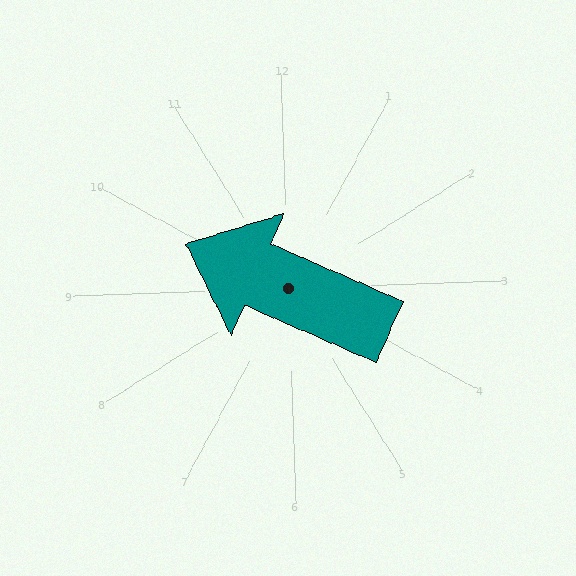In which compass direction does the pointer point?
Northwest.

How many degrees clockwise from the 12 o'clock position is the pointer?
Approximately 295 degrees.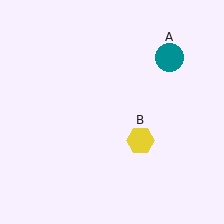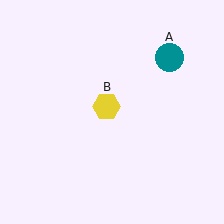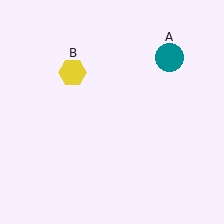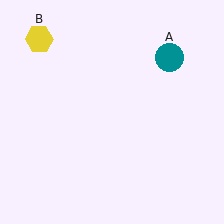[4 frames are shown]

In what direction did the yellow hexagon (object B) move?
The yellow hexagon (object B) moved up and to the left.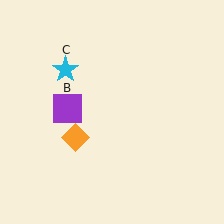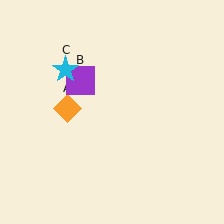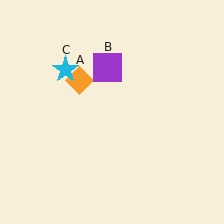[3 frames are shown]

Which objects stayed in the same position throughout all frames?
Cyan star (object C) remained stationary.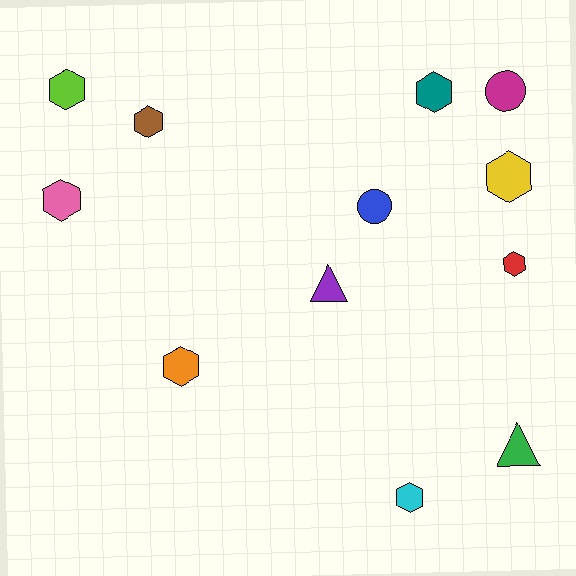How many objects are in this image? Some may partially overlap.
There are 12 objects.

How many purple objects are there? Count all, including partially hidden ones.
There is 1 purple object.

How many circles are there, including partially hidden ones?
There are 2 circles.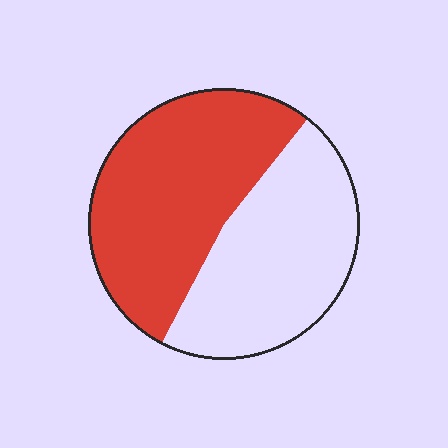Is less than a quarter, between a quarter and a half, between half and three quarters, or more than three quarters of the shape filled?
Between half and three quarters.